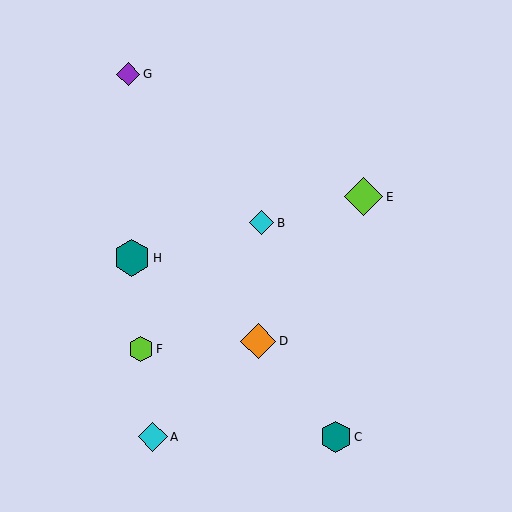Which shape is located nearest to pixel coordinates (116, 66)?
The purple diamond (labeled G) at (128, 74) is nearest to that location.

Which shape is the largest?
The lime diamond (labeled E) is the largest.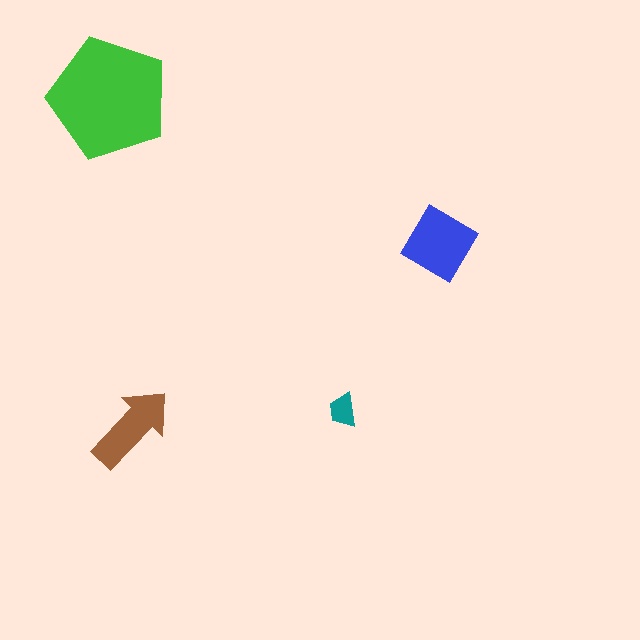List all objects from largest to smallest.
The green pentagon, the blue diamond, the brown arrow, the teal trapezoid.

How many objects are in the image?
There are 4 objects in the image.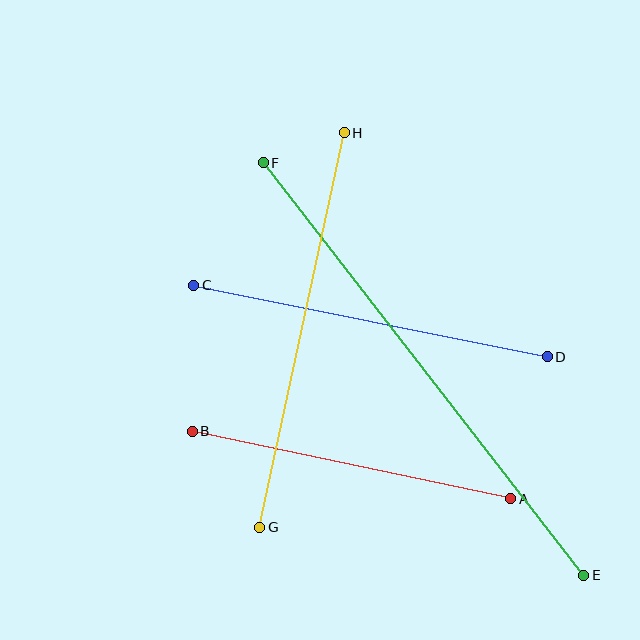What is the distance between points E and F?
The distance is approximately 522 pixels.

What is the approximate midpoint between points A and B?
The midpoint is at approximately (352, 465) pixels.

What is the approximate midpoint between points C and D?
The midpoint is at approximately (370, 321) pixels.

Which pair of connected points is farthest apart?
Points E and F are farthest apart.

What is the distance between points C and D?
The distance is approximately 361 pixels.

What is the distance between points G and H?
The distance is approximately 403 pixels.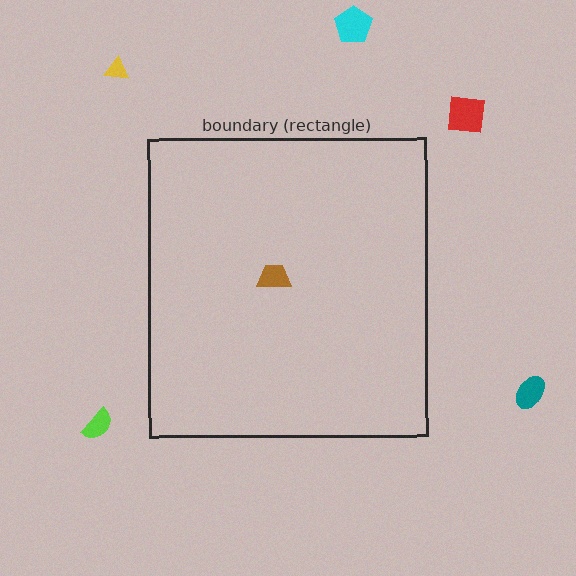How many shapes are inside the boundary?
1 inside, 5 outside.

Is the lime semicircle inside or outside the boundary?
Outside.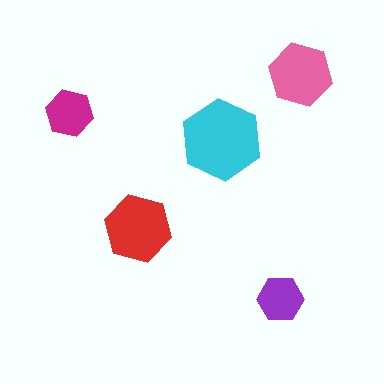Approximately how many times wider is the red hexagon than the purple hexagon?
About 1.5 times wider.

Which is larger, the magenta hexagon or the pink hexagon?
The pink one.